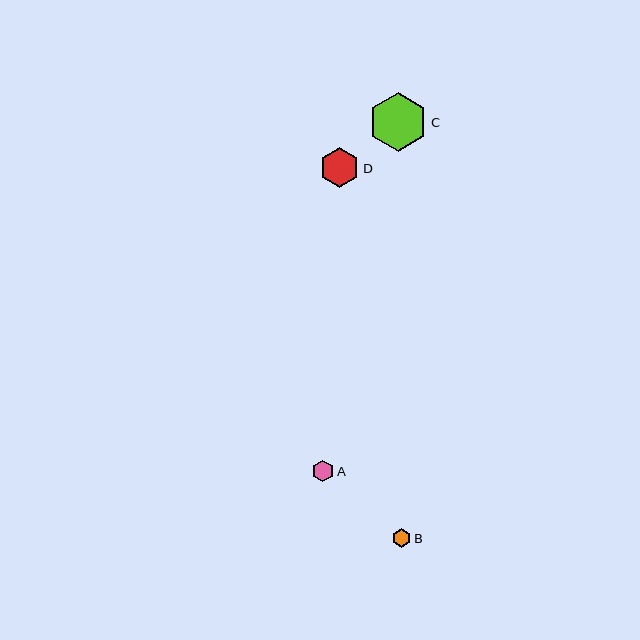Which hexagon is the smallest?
Hexagon B is the smallest with a size of approximately 18 pixels.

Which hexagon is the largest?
Hexagon C is the largest with a size of approximately 59 pixels.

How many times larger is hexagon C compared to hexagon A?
Hexagon C is approximately 2.8 times the size of hexagon A.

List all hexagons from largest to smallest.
From largest to smallest: C, D, A, B.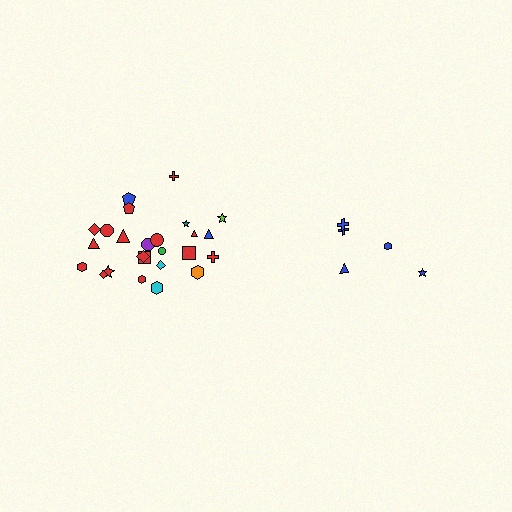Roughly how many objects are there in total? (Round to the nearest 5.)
Roughly 30 objects in total.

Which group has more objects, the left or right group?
The left group.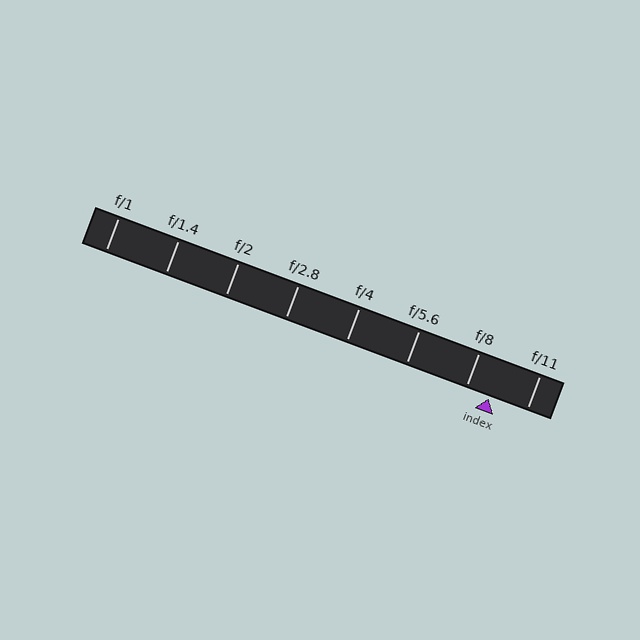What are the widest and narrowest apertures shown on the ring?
The widest aperture shown is f/1 and the narrowest is f/11.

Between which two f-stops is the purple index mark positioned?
The index mark is between f/8 and f/11.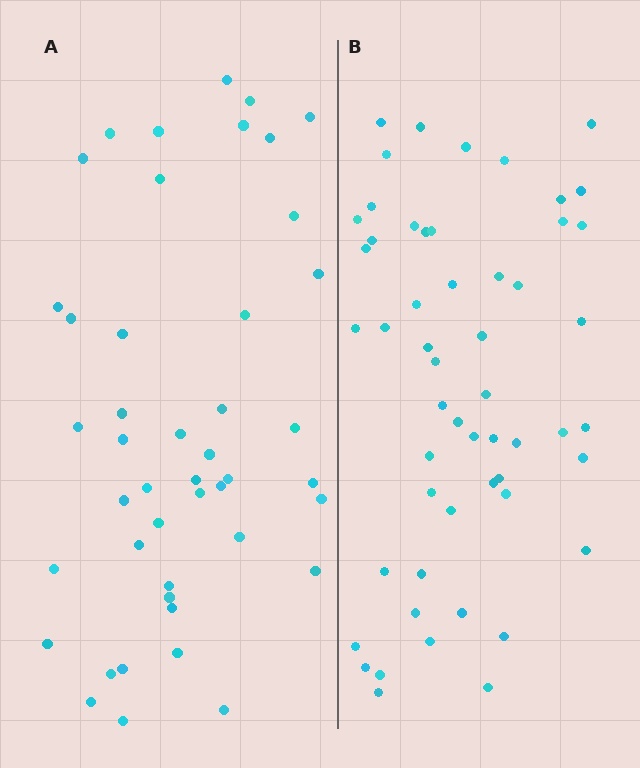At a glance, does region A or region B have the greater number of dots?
Region B (the right region) has more dots.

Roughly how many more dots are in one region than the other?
Region B has roughly 8 or so more dots than region A.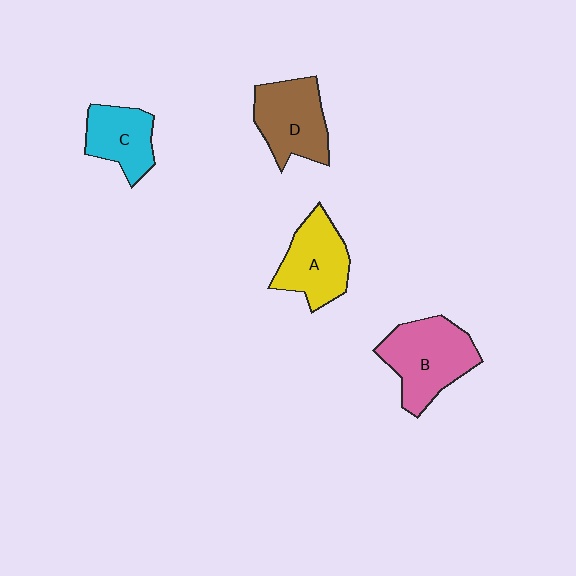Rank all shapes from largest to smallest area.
From largest to smallest: B (pink), D (brown), A (yellow), C (cyan).